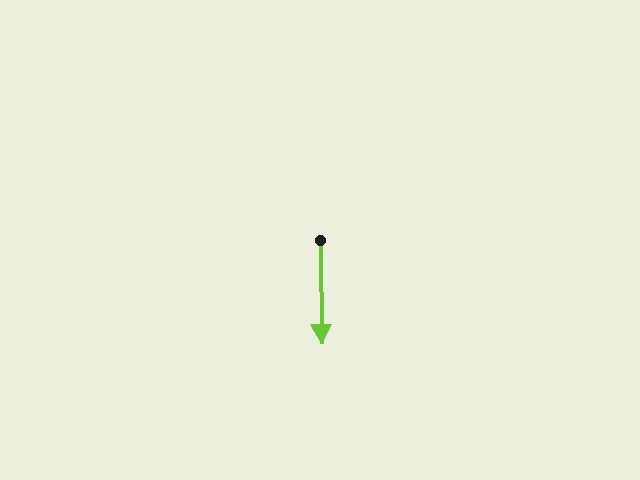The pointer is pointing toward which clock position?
Roughly 6 o'clock.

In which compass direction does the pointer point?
South.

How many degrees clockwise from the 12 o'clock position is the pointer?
Approximately 179 degrees.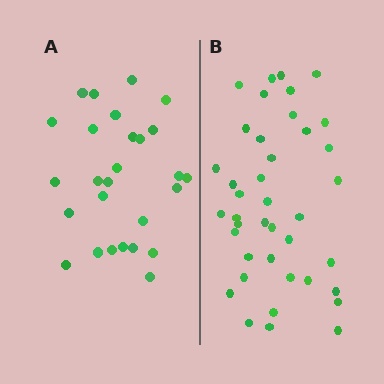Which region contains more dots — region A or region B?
Region B (the right region) has more dots.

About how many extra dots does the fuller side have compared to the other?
Region B has approximately 15 more dots than region A.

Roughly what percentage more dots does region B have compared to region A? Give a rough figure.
About 50% more.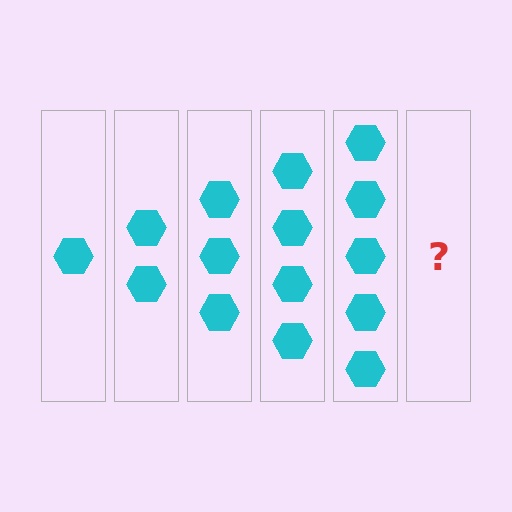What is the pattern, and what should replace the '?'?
The pattern is that each step adds one more hexagon. The '?' should be 6 hexagons.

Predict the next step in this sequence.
The next step is 6 hexagons.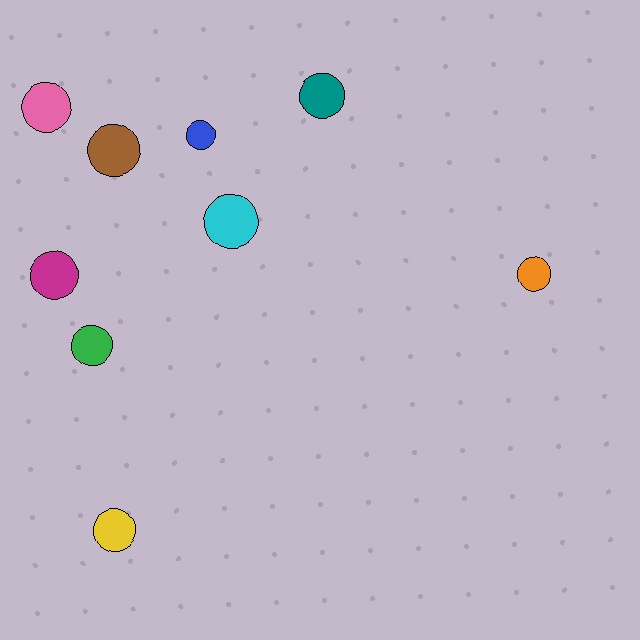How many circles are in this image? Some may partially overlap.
There are 9 circles.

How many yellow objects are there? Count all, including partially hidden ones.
There is 1 yellow object.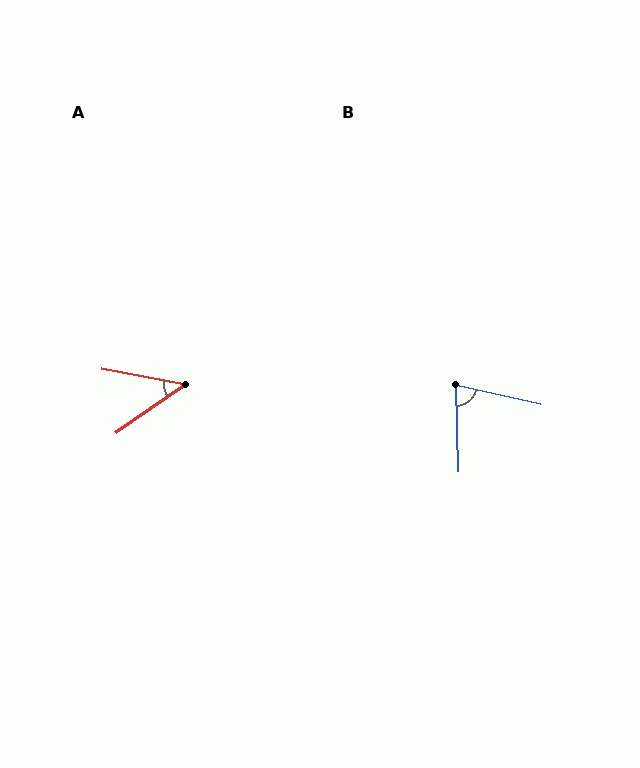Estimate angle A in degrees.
Approximately 45 degrees.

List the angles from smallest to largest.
A (45°), B (75°).